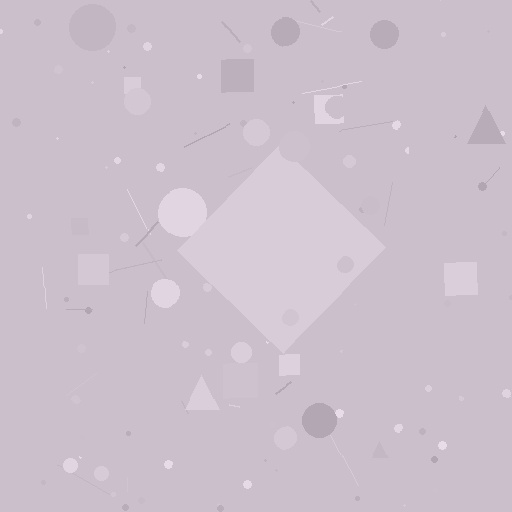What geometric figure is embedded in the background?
A diamond is embedded in the background.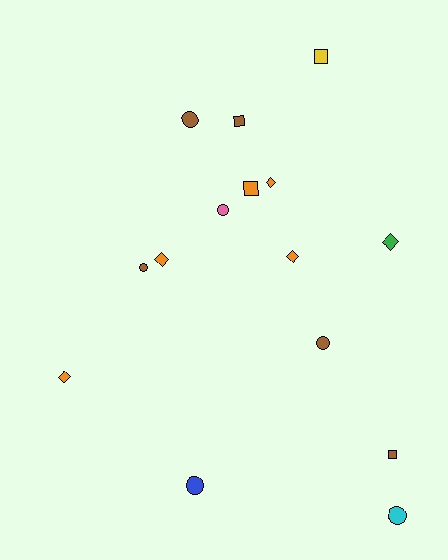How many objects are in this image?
There are 15 objects.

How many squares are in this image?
There are 4 squares.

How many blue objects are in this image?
There is 1 blue object.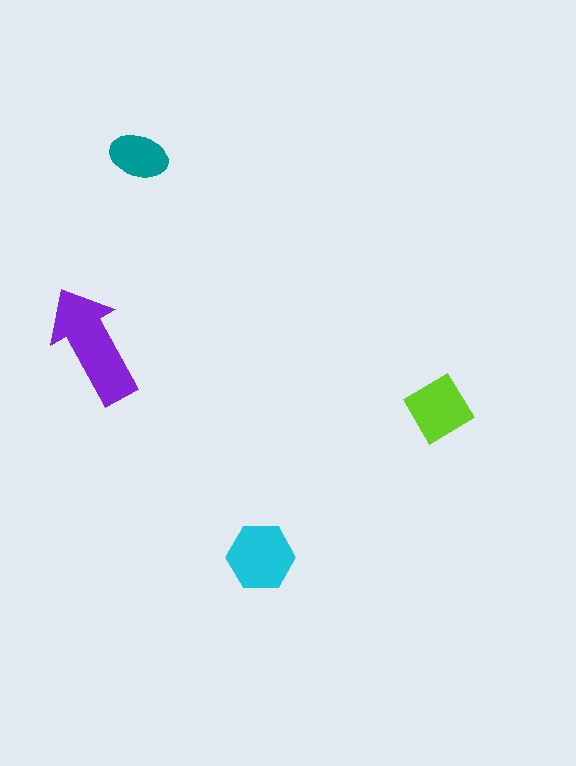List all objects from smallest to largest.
The teal ellipse, the lime diamond, the cyan hexagon, the purple arrow.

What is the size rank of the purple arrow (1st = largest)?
1st.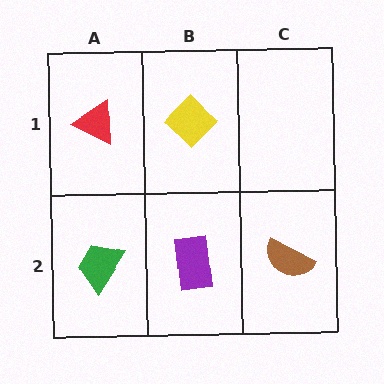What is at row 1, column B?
A yellow diamond.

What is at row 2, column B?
A purple rectangle.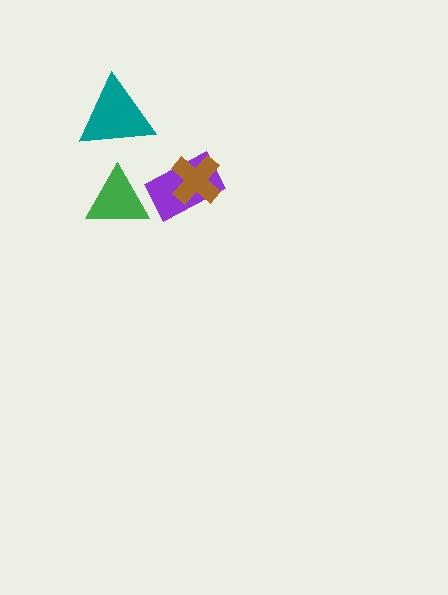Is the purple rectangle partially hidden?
Yes, it is partially covered by another shape.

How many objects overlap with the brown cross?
1 object overlaps with the brown cross.